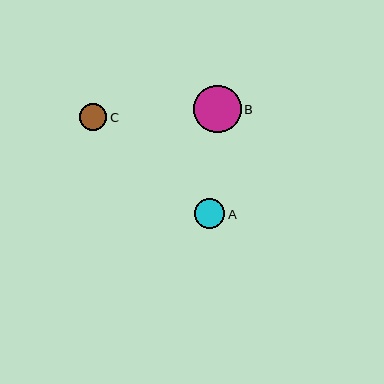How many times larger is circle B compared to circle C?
Circle B is approximately 1.7 times the size of circle C.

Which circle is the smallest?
Circle C is the smallest with a size of approximately 27 pixels.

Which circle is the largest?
Circle B is the largest with a size of approximately 47 pixels.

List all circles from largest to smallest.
From largest to smallest: B, A, C.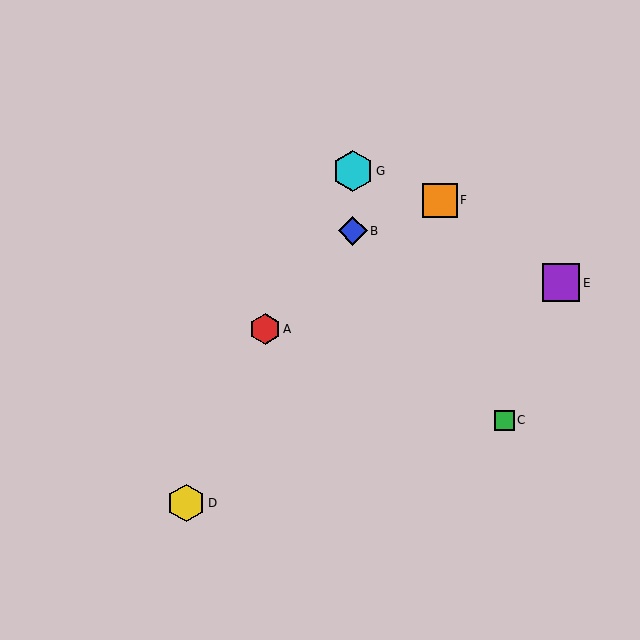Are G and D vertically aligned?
No, G is at x≈353 and D is at x≈186.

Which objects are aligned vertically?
Objects B, G are aligned vertically.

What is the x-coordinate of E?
Object E is at x≈561.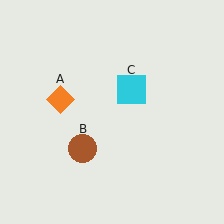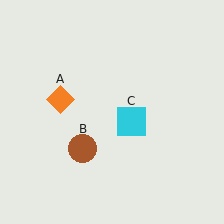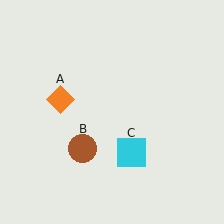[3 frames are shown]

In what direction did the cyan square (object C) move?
The cyan square (object C) moved down.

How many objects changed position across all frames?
1 object changed position: cyan square (object C).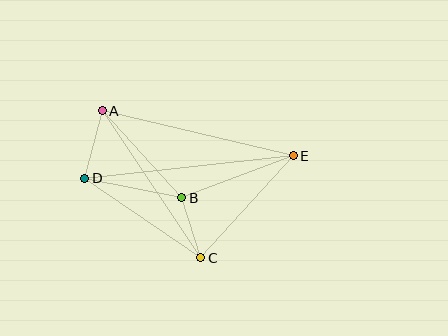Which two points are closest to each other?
Points B and C are closest to each other.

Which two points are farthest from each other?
Points D and E are farthest from each other.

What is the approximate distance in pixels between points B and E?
The distance between B and E is approximately 119 pixels.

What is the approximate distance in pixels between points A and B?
The distance between A and B is approximately 118 pixels.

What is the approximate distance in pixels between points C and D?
The distance between C and D is approximately 141 pixels.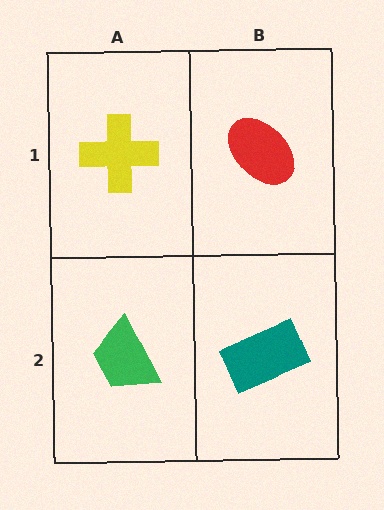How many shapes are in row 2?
2 shapes.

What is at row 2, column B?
A teal rectangle.